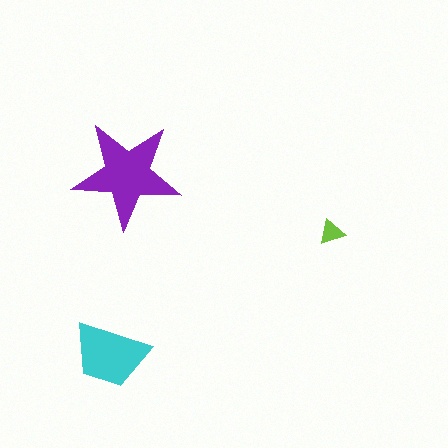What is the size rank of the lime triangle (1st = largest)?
3rd.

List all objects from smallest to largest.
The lime triangle, the cyan trapezoid, the purple star.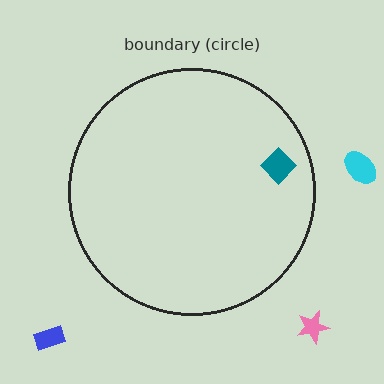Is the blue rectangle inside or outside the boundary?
Outside.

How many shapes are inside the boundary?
1 inside, 3 outside.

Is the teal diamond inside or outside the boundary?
Inside.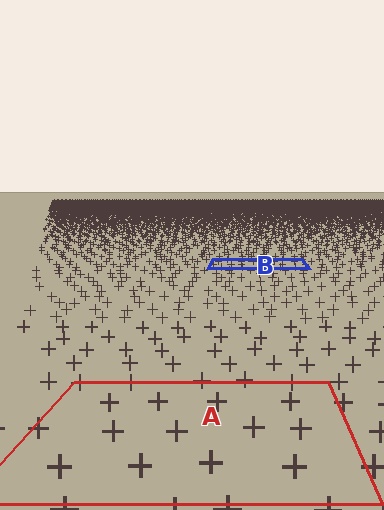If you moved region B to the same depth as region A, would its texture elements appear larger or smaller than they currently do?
They would appear larger. At a closer depth, the same texture elements are projected at a bigger on-screen size.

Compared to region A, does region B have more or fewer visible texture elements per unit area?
Region B has more texture elements per unit area — they are packed more densely because it is farther away.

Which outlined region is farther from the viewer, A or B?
Region B is farther from the viewer — the texture elements inside it appear smaller and more densely packed.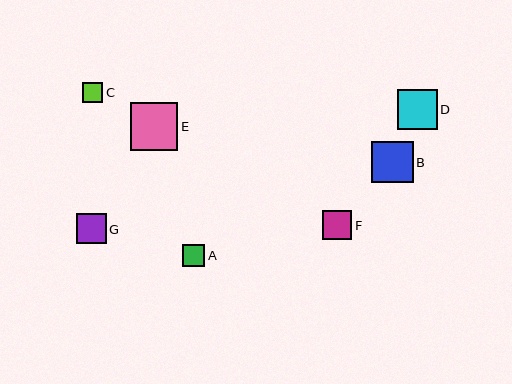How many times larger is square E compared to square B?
Square E is approximately 1.2 times the size of square B.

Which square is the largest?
Square E is the largest with a size of approximately 48 pixels.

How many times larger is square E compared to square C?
Square E is approximately 2.4 times the size of square C.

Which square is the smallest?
Square C is the smallest with a size of approximately 20 pixels.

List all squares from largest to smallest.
From largest to smallest: E, B, D, G, F, A, C.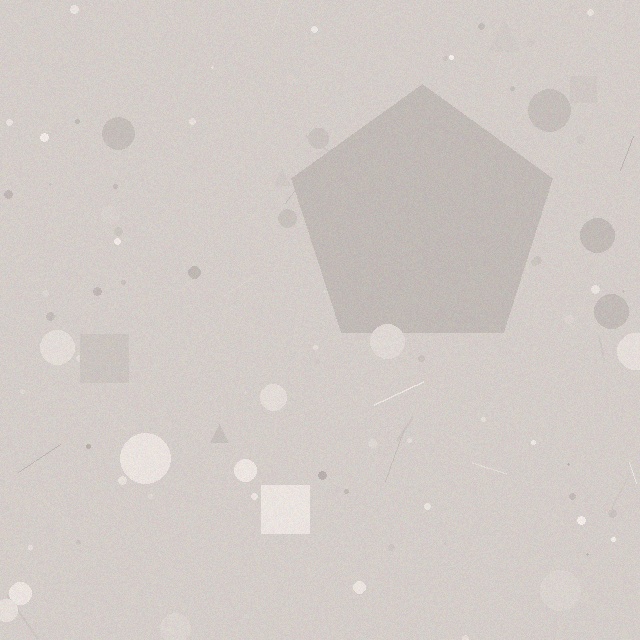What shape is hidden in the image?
A pentagon is hidden in the image.